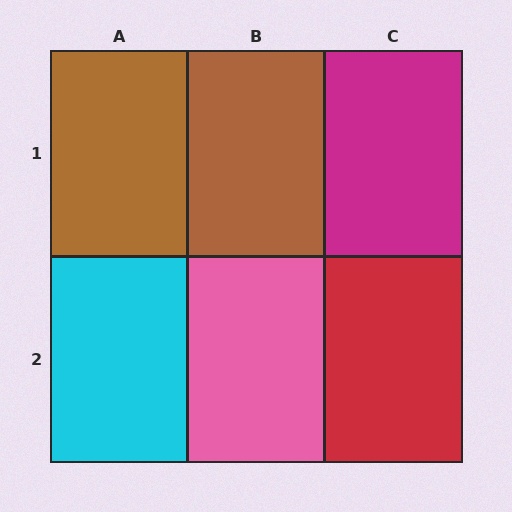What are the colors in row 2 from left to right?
Cyan, pink, red.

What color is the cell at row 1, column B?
Brown.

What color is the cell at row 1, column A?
Brown.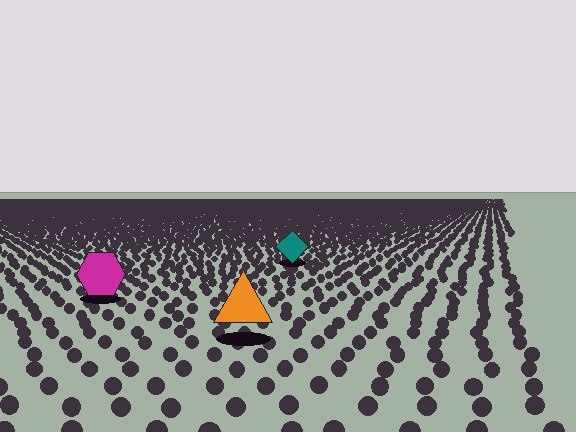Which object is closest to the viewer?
The orange triangle is closest. The texture marks near it are larger and more spread out.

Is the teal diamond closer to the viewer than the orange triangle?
No. The orange triangle is closer — you can tell from the texture gradient: the ground texture is coarser near it.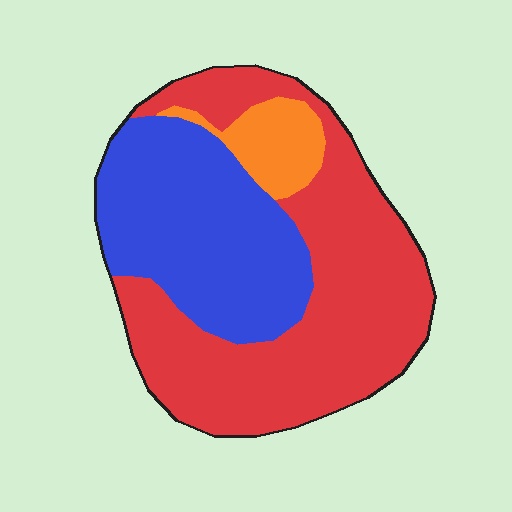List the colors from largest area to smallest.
From largest to smallest: red, blue, orange.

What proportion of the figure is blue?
Blue takes up about three eighths (3/8) of the figure.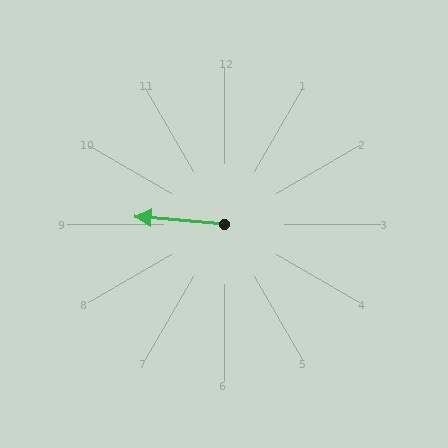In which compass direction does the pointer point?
West.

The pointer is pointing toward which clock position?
Roughly 9 o'clock.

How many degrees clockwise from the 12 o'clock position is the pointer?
Approximately 275 degrees.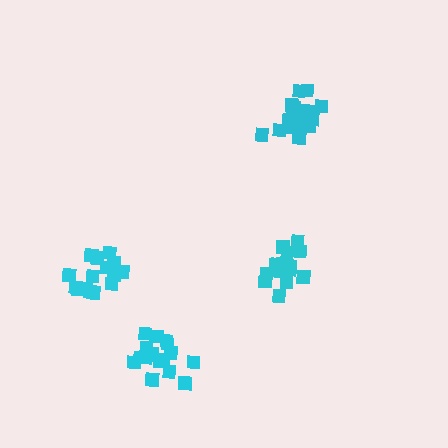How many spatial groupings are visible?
There are 4 spatial groupings.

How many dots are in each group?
Group 1: 15 dots, Group 2: 17 dots, Group 3: 17 dots, Group 4: 15 dots (64 total).